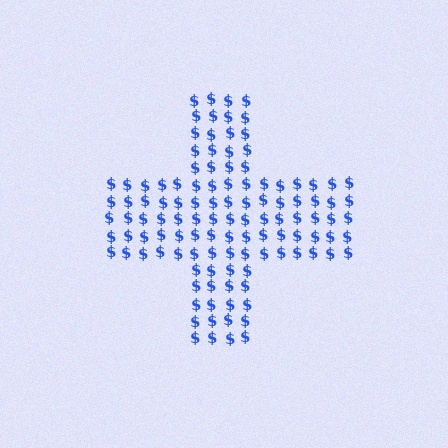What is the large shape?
The large shape is a cross.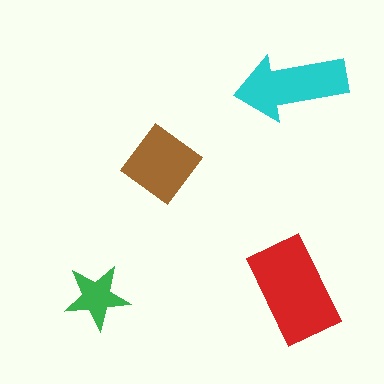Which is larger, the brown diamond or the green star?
The brown diamond.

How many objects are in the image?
There are 4 objects in the image.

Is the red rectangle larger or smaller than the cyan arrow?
Larger.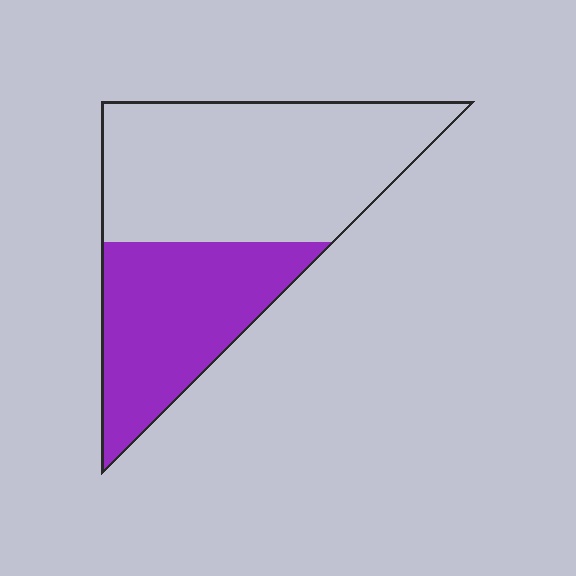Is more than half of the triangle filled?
No.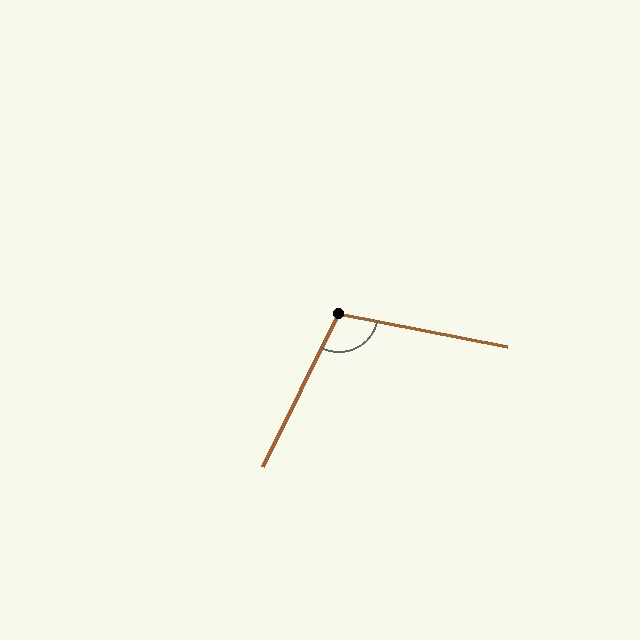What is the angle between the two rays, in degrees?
Approximately 105 degrees.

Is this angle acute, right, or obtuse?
It is obtuse.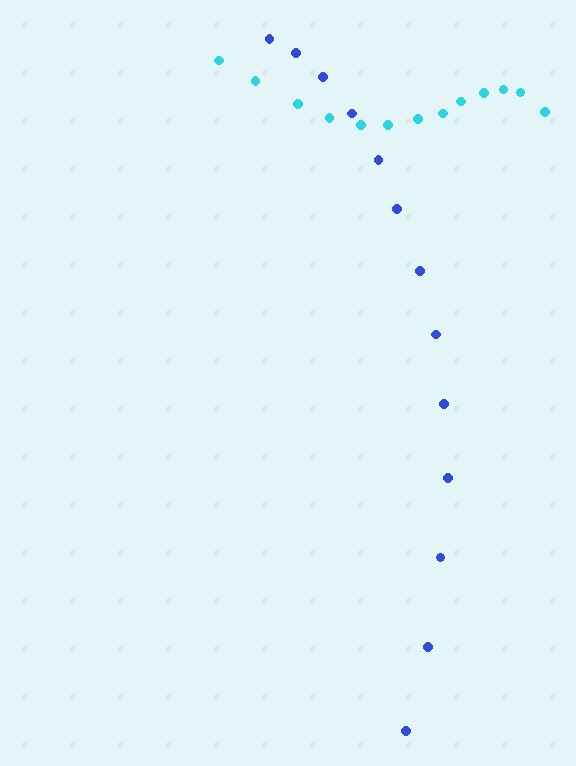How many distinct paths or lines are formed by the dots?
There are 2 distinct paths.